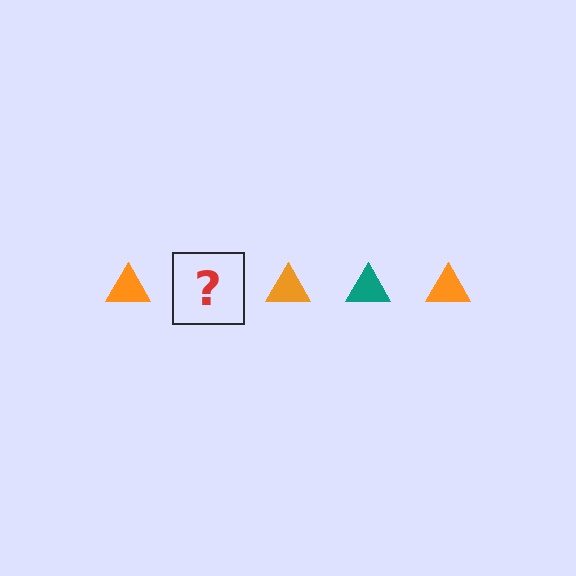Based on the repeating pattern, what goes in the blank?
The blank should be a teal triangle.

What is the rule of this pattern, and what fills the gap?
The rule is that the pattern cycles through orange, teal triangles. The gap should be filled with a teal triangle.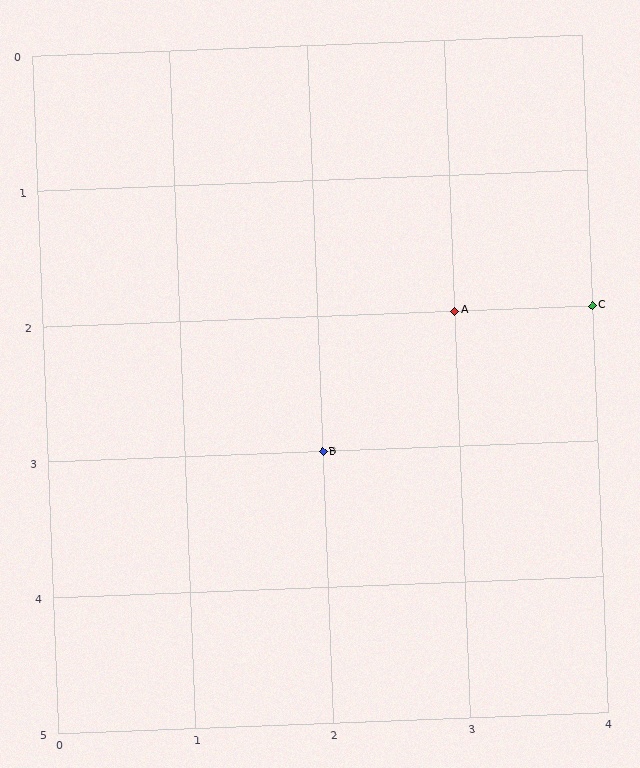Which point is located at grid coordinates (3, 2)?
Point A is at (3, 2).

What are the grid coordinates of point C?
Point C is at grid coordinates (4, 2).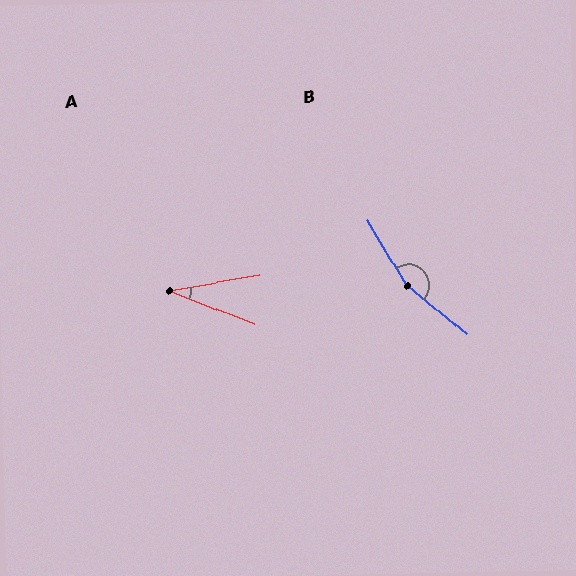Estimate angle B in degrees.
Approximately 161 degrees.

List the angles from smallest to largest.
A (32°), B (161°).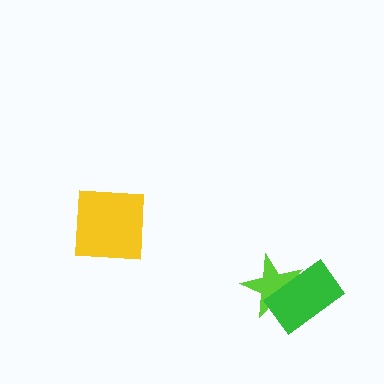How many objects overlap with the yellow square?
0 objects overlap with the yellow square.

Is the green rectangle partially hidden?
No, no other shape covers it.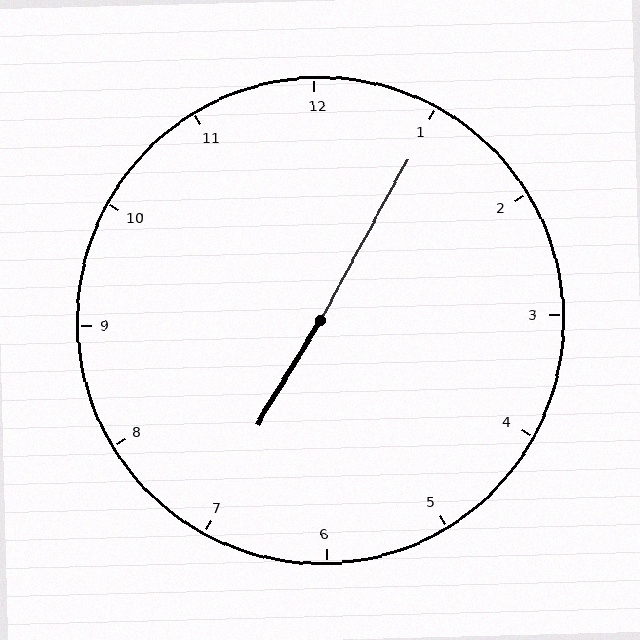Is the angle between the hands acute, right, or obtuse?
It is obtuse.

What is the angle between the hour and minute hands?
Approximately 178 degrees.